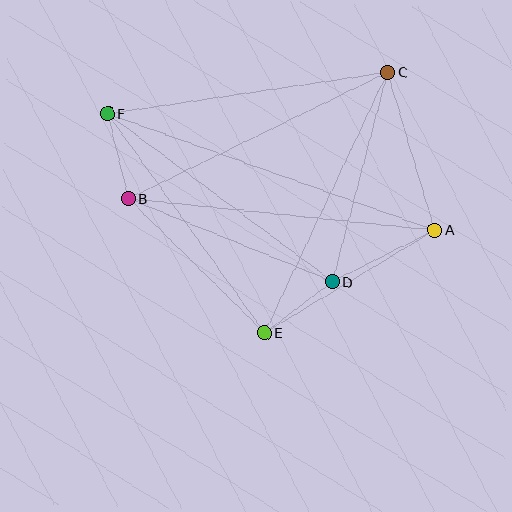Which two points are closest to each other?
Points D and E are closest to each other.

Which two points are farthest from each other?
Points A and F are farthest from each other.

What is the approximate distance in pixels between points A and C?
The distance between A and C is approximately 165 pixels.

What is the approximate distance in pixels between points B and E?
The distance between B and E is approximately 191 pixels.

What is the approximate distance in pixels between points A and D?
The distance between A and D is approximately 115 pixels.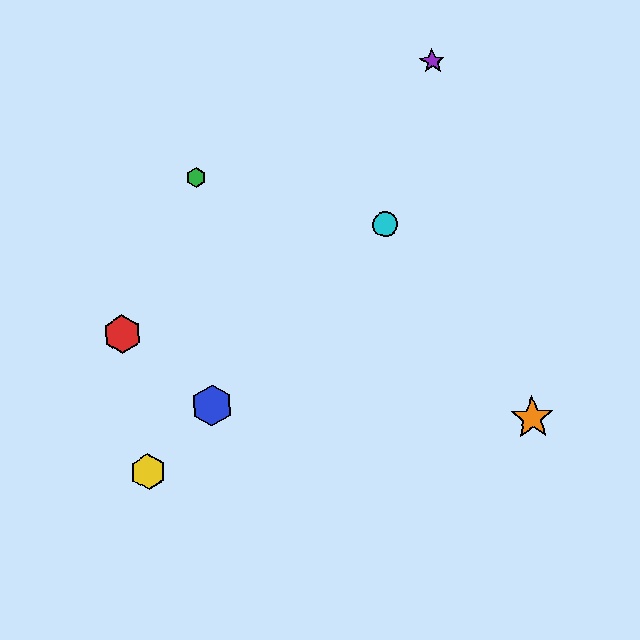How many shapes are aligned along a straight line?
3 shapes (the blue hexagon, the yellow hexagon, the cyan circle) are aligned along a straight line.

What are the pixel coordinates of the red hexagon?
The red hexagon is at (122, 334).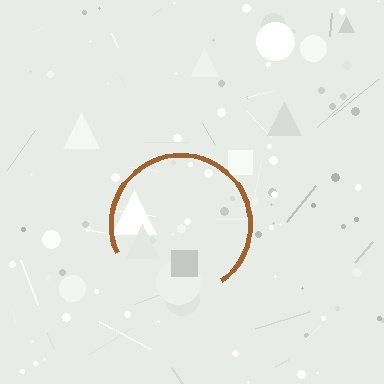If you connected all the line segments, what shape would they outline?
They would outline a circle.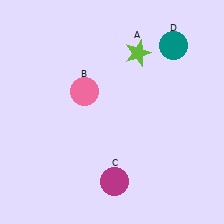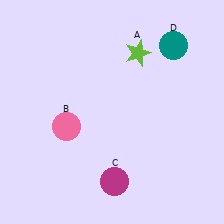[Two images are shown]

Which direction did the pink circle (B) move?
The pink circle (B) moved down.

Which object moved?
The pink circle (B) moved down.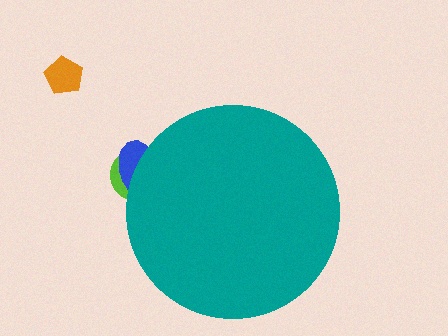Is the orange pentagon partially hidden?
No, the orange pentagon is fully visible.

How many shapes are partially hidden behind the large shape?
2 shapes are partially hidden.